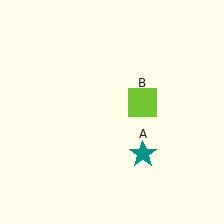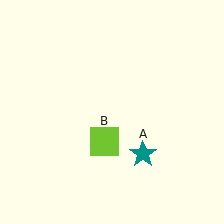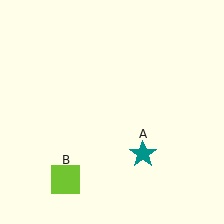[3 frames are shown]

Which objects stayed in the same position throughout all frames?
Teal star (object A) remained stationary.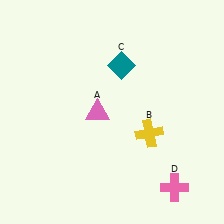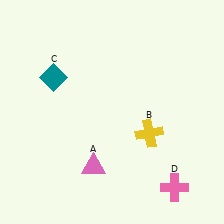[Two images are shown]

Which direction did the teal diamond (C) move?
The teal diamond (C) moved left.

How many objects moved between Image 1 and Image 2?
2 objects moved between the two images.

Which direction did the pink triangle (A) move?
The pink triangle (A) moved down.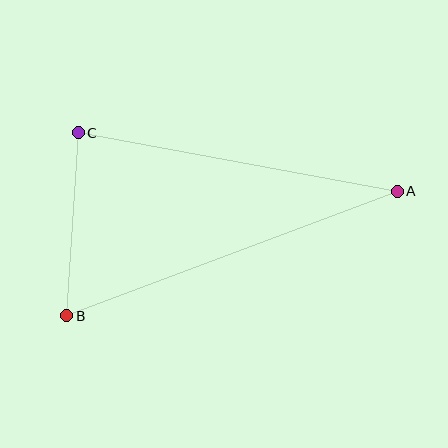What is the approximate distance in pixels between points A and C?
The distance between A and C is approximately 324 pixels.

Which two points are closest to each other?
Points B and C are closest to each other.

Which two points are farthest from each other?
Points A and B are farthest from each other.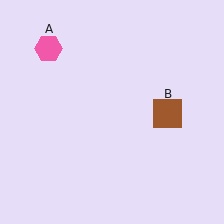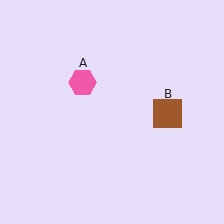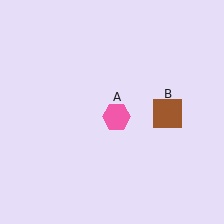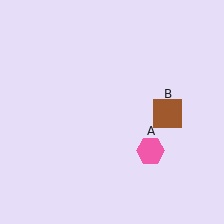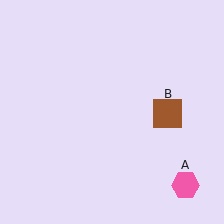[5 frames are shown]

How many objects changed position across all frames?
1 object changed position: pink hexagon (object A).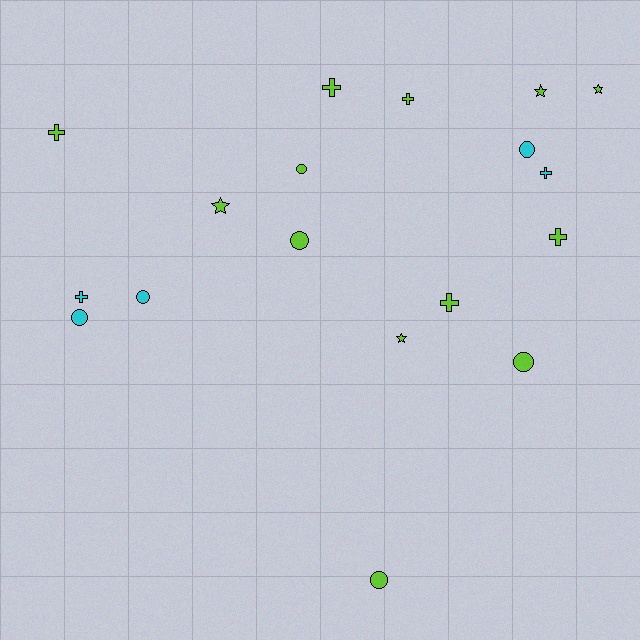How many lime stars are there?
There are 4 lime stars.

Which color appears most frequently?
Lime, with 13 objects.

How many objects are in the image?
There are 18 objects.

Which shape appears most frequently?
Circle, with 7 objects.